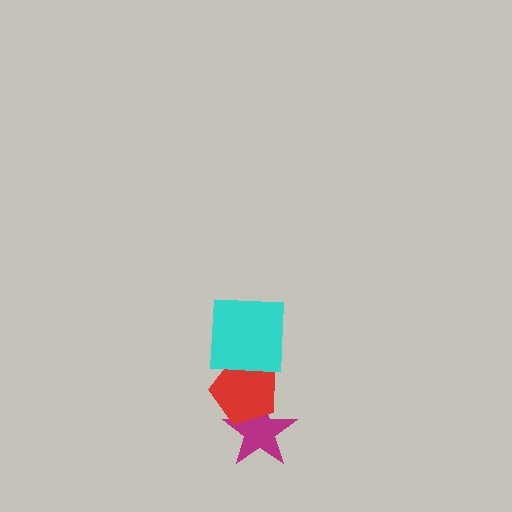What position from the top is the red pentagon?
The red pentagon is 2nd from the top.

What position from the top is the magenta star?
The magenta star is 3rd from the top.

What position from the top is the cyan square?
The cyan square is 1st from the top.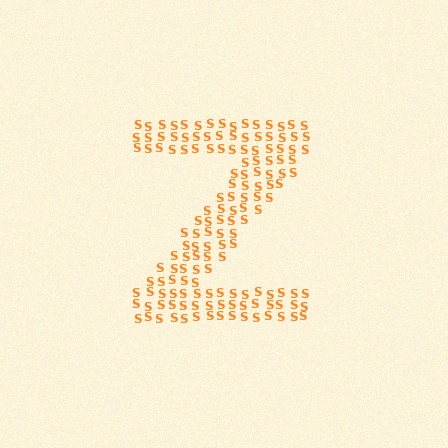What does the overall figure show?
The overall figure shows the letter Z.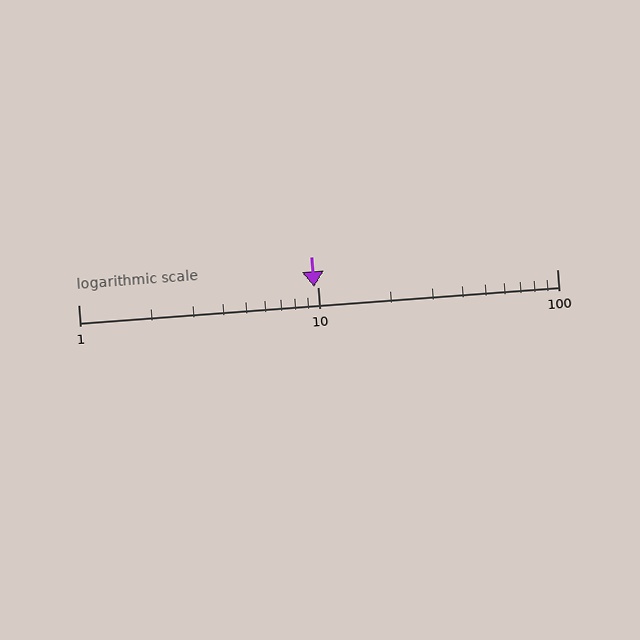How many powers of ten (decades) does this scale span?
The scale spans 2 decades, from 1 to 100.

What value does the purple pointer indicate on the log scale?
The pointer indicates approximately 9.7.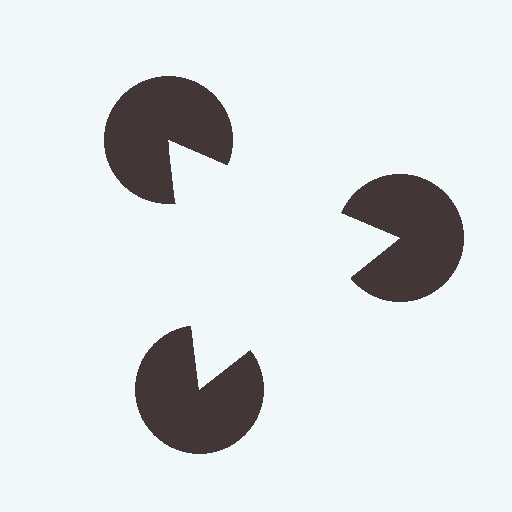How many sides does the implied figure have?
3 sides.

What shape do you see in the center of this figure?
An illusory triangle — its edges are inferred from the aligned wedge cuts in the pac-man discs, not physically drawn.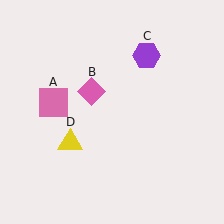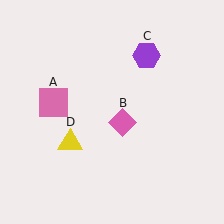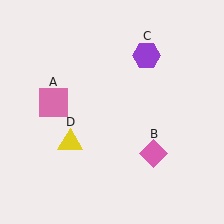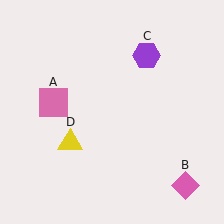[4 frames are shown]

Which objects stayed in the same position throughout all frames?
Pink square (object A) and purple hexagon (object C) and yellow triangle (object D) remained stationary.